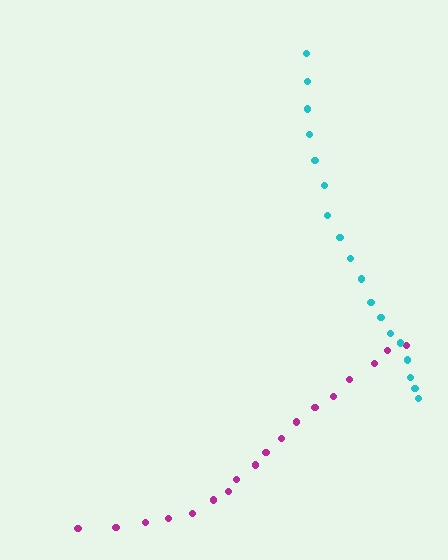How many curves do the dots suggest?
There are 2 distinct paths.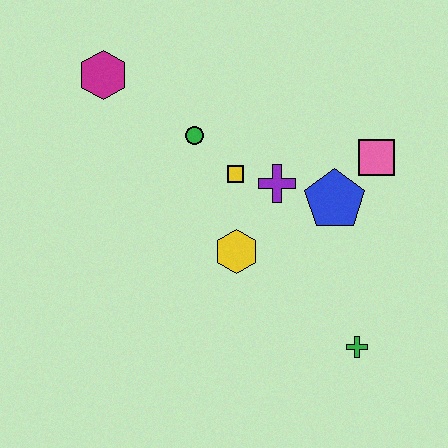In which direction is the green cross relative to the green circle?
The green cross is below the green circle.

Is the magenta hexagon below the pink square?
No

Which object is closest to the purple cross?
The yellow square is closest to the purple cross.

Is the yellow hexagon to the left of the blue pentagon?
Yes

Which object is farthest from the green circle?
The green cross is farthest from the green circle.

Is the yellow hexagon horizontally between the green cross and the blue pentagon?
No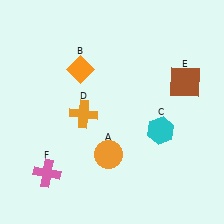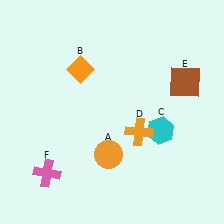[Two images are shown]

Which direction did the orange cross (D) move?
The orange cross (D) moved right.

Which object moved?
The orange cross (D) moved right.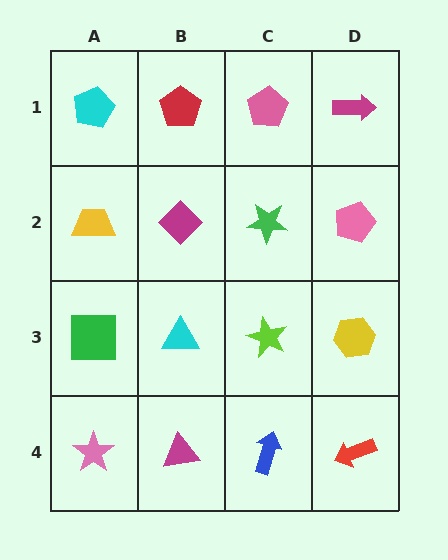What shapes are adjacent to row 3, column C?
A green star (row 2, column C), a blue arrow (row 4, column C), a cyan triangle (row 3, column B), a yellow hexagon (row 3, column D).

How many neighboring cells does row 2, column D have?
3.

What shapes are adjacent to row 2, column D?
A magenta arrow (row 1, column D), a yellow hexagon (row 3, column D), a green star (row 2, column C).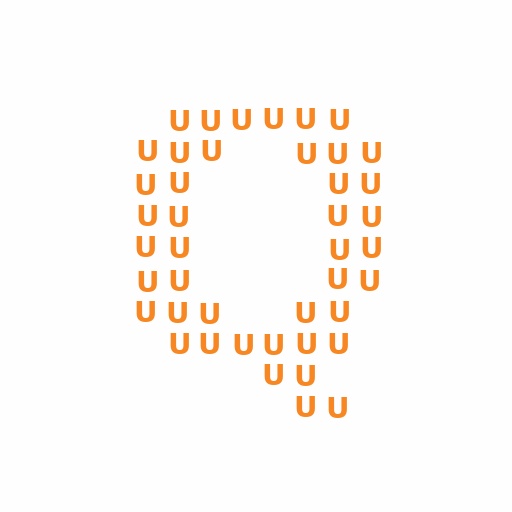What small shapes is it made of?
It is made of small letter U's.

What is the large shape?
The large shape is the letter Q.